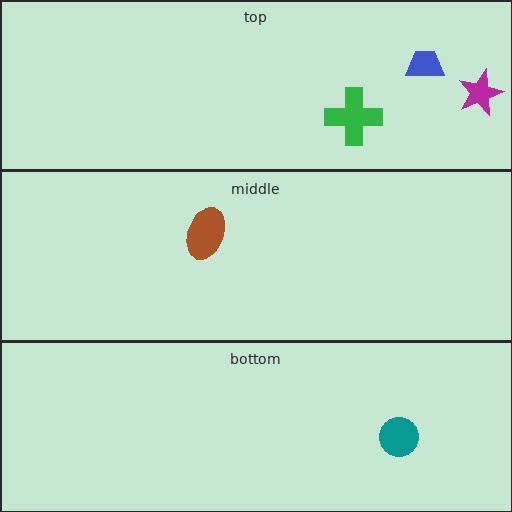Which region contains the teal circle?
The bottom region.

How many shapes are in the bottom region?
1.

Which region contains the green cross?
The top region.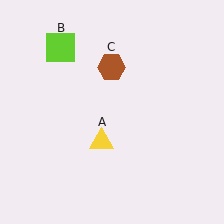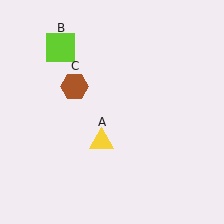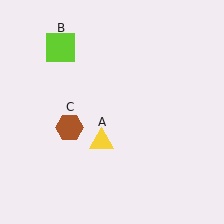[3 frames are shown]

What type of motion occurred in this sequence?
The brown hexagon (object C) rotated counterclockwise around the center of the scene.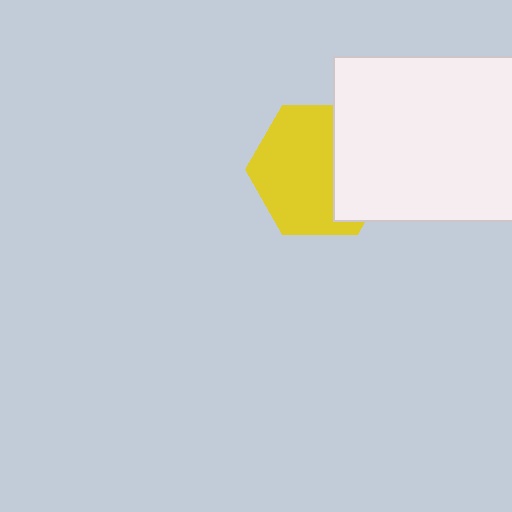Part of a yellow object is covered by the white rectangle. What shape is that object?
It is a hexagon.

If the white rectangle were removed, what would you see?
You would see the complete yellow hexagon.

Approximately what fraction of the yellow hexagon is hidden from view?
Roughly 35% of the yellow hexagon is hidden behind the white rectangle.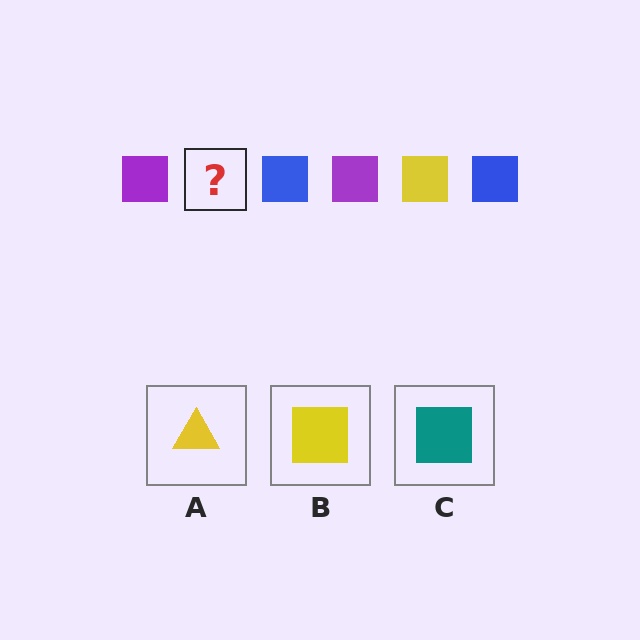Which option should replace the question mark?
Option B.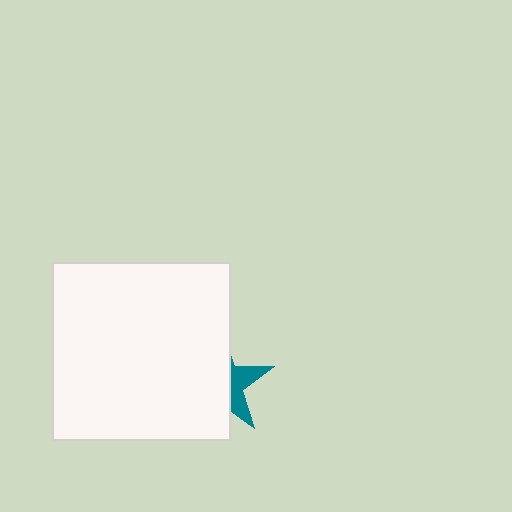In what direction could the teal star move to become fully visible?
The teal star could move right. That would shift it out from behind the white square entirely.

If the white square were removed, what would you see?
You would see the complete teal star.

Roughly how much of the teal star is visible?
A small part of it is visible (roughly 32%).